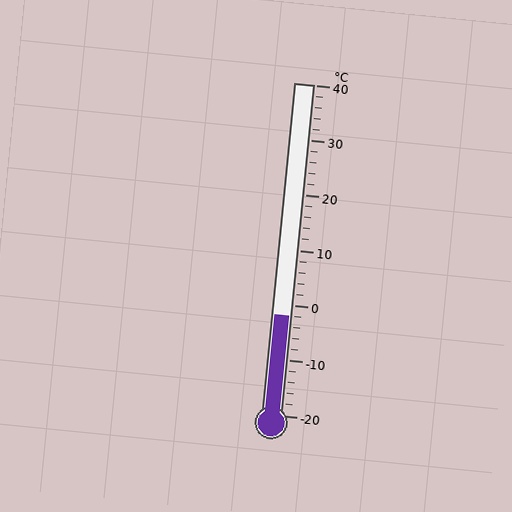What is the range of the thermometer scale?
The thermometer scale ranges from -20°C to 40°C.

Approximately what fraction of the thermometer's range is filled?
The thermometer is filled to approximately 30% of its range.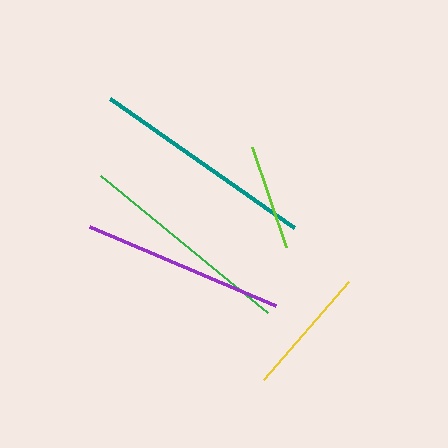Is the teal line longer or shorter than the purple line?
The teal line is longer than the purple line.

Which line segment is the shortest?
The lime line is the shortest at approximately 106 pixels.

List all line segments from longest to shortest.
From longest to shortest: teal, green, purple, yellow, lime.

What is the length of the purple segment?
The purple segment is approximately 202 pixels long.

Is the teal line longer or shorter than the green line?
The teal line is longer than the green line.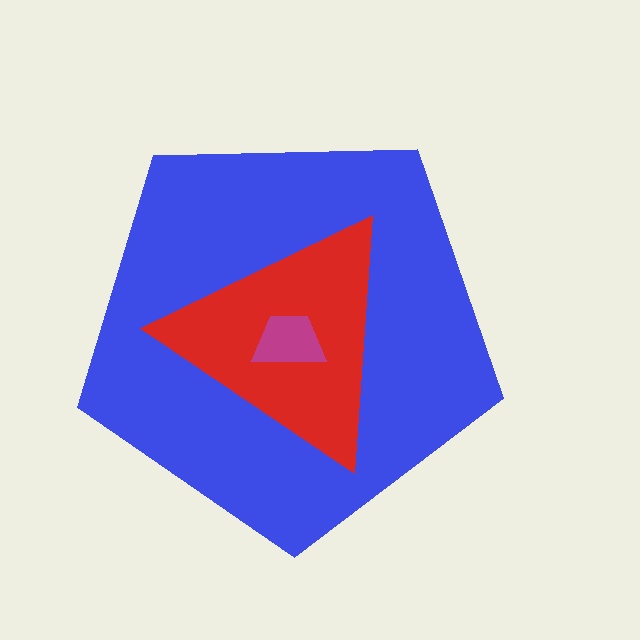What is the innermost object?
The magenta trapezoid.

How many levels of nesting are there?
3.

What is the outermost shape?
The blue pentagon.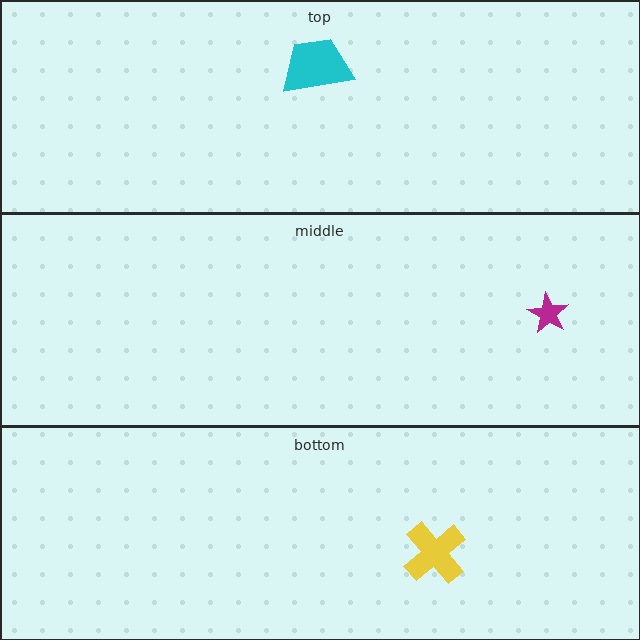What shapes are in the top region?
The cyan trapezoid.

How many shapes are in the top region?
1.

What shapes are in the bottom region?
The yellow cross.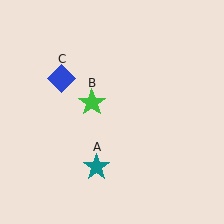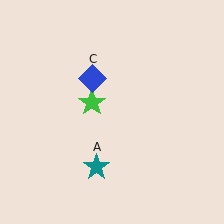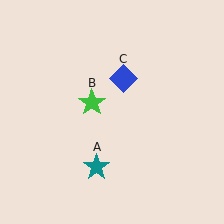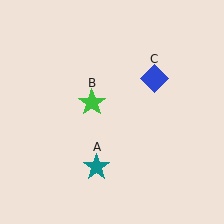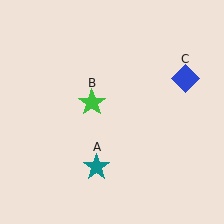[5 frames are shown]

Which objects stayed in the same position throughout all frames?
Teal star (object A) and green star (object B) remained stationary.